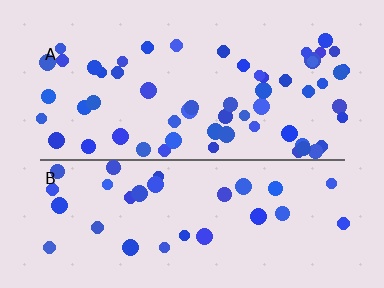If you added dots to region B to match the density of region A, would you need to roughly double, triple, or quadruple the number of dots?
Approximately double.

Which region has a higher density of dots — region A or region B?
A (the top).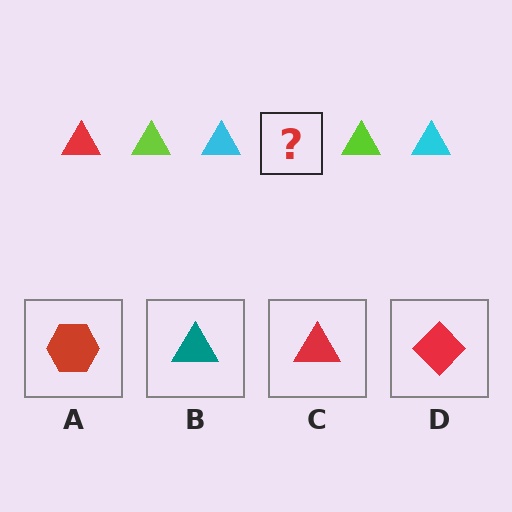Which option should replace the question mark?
Option C.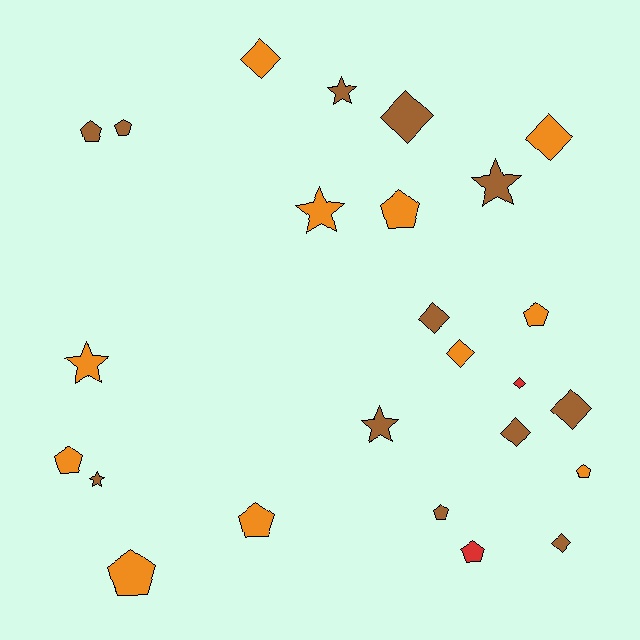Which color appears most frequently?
Brown, with 12 objects.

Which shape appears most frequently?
Pentagon, with 10 objects.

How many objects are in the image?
There are 25 objects.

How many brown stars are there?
There are 4 brown stars.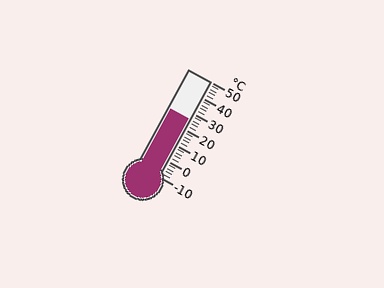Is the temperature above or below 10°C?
The temperature is above 10°C.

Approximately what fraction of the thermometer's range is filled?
The thermometer is filled to approximately 60% of its range.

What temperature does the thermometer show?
The thermometer shows approximately 26°C.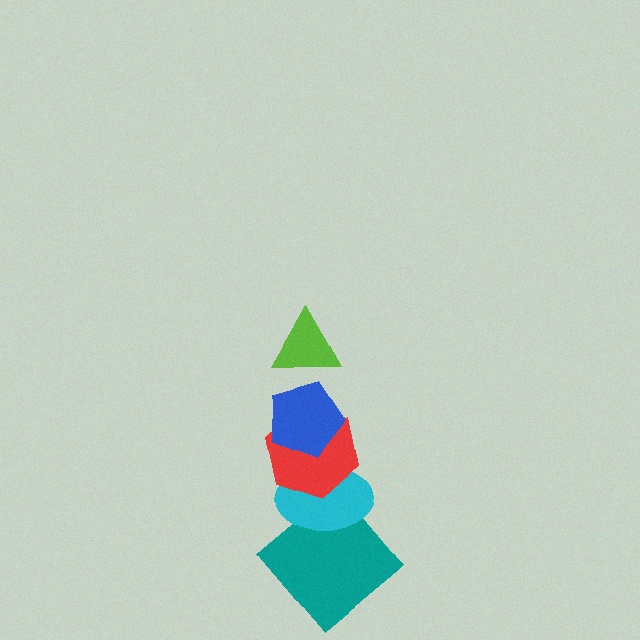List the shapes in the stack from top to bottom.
From top to bottom: the lime triangle, the blue pentagon, the red hexagon, the cyan ellipse, the teal diamond.